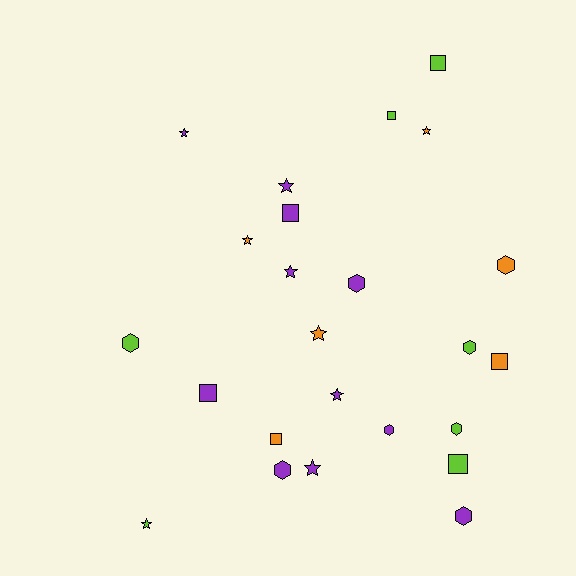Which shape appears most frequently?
Star, with 9 objects.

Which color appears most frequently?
Purple, with 11 objects.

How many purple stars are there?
There are 5 purple stars.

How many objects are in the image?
There are 24 objects.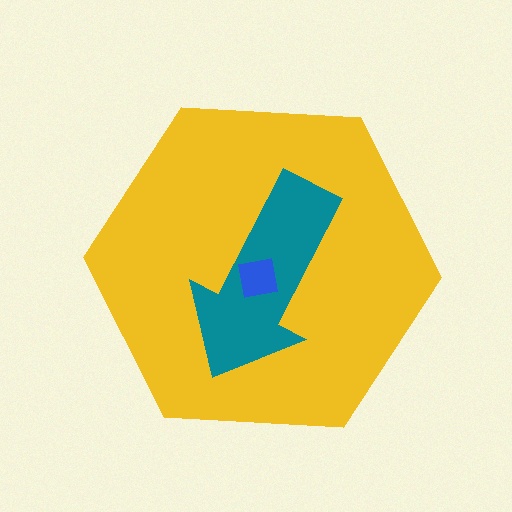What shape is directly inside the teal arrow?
The blue square.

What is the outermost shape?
The yellow hexagon.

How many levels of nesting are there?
3.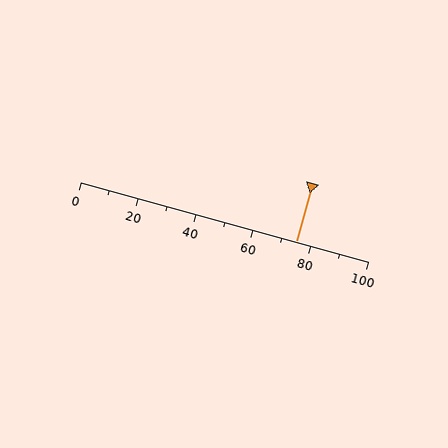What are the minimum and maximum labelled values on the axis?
The axis runs from 0 to 100.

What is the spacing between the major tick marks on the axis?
The major ticks are spaced 20 apart.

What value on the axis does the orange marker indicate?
The marker indicates approximately 75.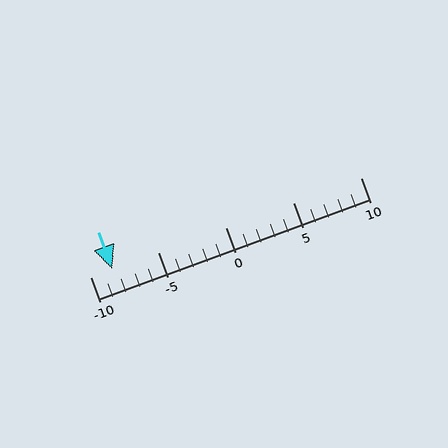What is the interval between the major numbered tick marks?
The major tick marks are spaced 5 units apart.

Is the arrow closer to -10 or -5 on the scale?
The arrow is closer to -10.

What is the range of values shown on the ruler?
The ruler shows values from -10 to 10.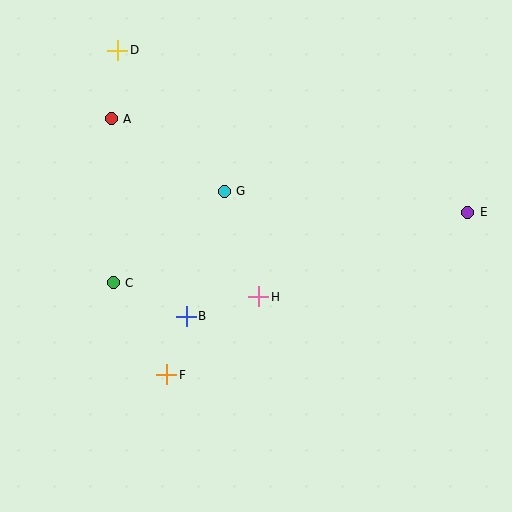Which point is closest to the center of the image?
Point H at (259, 297) is closest to the center.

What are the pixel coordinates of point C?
Point C is at (113, 283).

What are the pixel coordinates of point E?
Point E is at (468, 212).